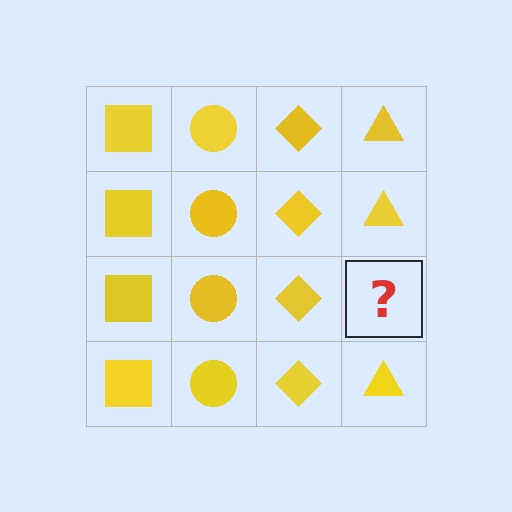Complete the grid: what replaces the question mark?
The question mark should be replaced with a yellow triangle.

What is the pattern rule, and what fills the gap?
The rule is that each column has a consistent shape. The gap should be filled with a yellow triangle.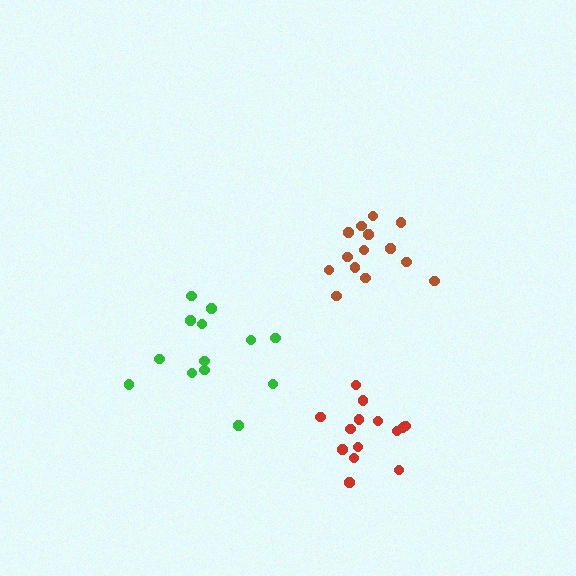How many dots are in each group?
Group 1: 14 dots, Group 2: 14 dots, Group 3: 13 dots (41 total).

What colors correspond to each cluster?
The clusters are colored: red, brown, green.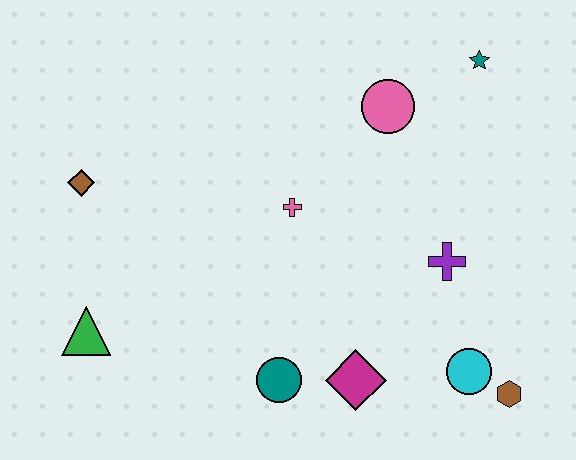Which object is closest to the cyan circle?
The brown hexagon is closest to the cyan circle.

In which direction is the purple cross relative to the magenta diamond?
The purple cross is above the magenta diamond.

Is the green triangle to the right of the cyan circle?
No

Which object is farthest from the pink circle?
The green triangle is farthest from the pink circle.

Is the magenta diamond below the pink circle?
Yes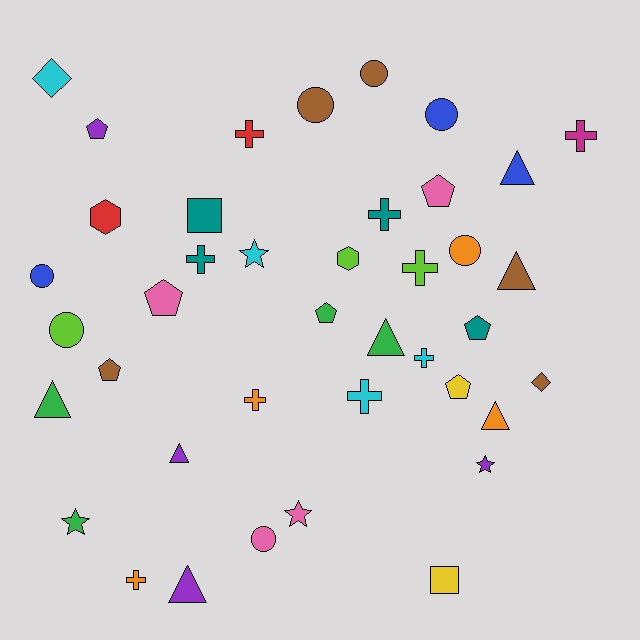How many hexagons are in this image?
There are 2 hexagons.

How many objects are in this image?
There are 40 objects.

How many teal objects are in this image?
There are 4 teal objects.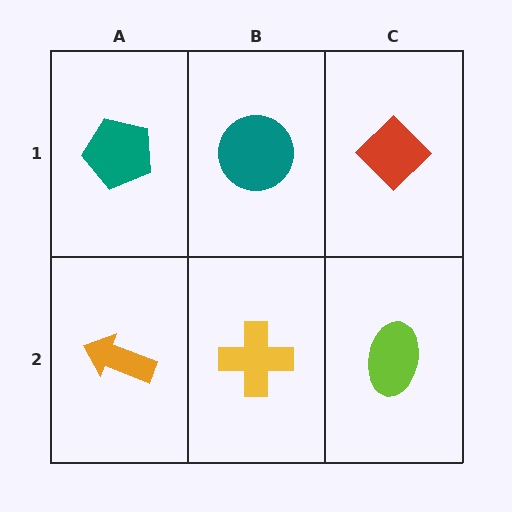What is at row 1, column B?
A teal circle.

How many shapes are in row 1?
3 shapes.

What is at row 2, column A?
An orange arrow.